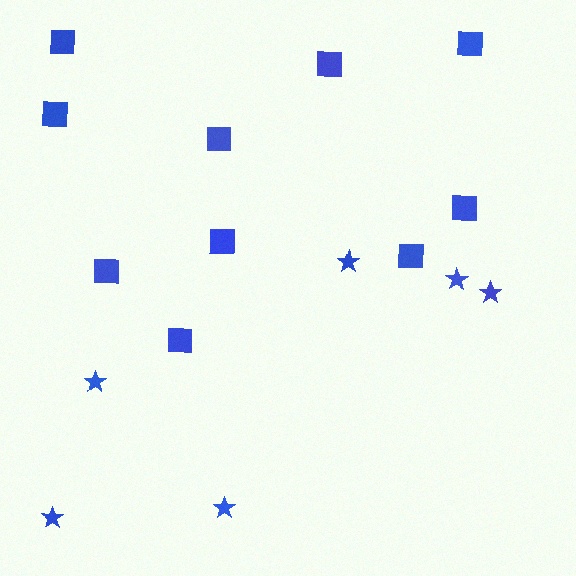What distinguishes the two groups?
There are 2 groups: one group of squares (10) and one group of stars (6).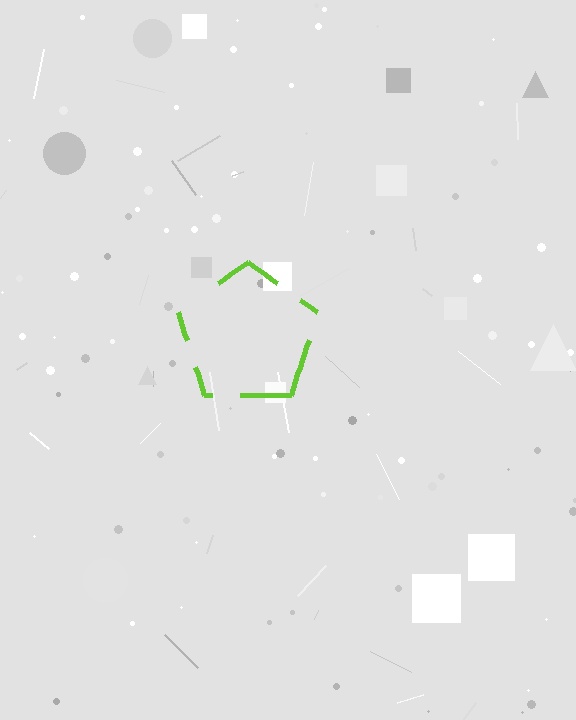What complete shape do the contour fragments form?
The contour fragments form a pentagon.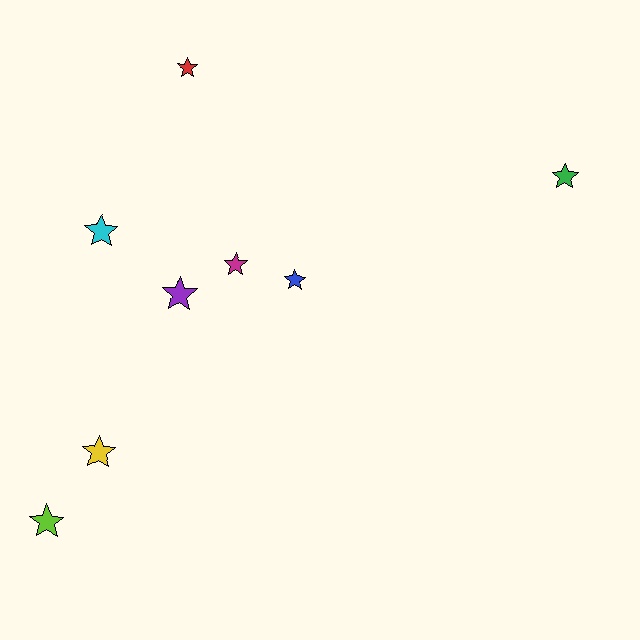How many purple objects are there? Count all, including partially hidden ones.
There is 1 purple object.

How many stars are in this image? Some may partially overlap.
There are 8 stars.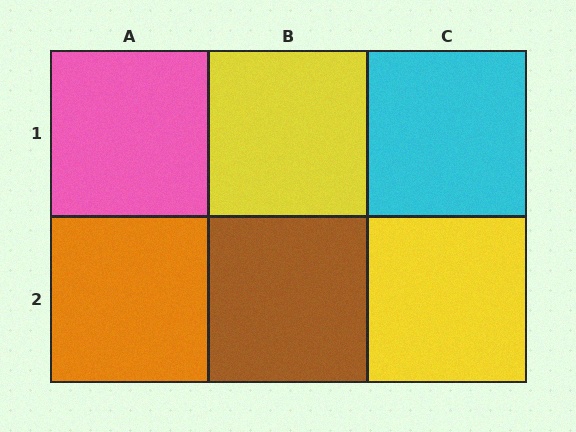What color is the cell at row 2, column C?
Yellow.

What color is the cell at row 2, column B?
Brown.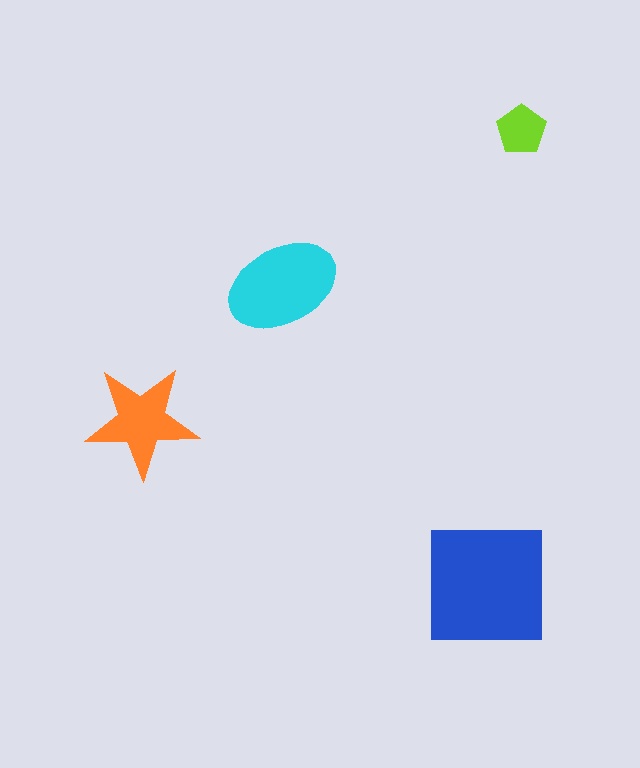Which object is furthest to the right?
The lime pentagon is rightmost.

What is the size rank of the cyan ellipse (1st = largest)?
2nd.